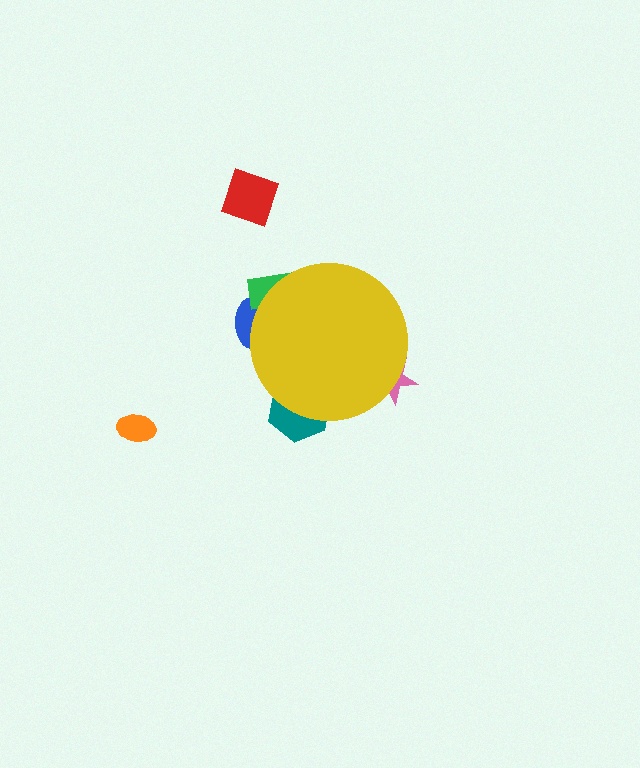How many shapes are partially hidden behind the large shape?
4 shapes are partially hidden.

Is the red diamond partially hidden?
No, the red diamond is fully visible.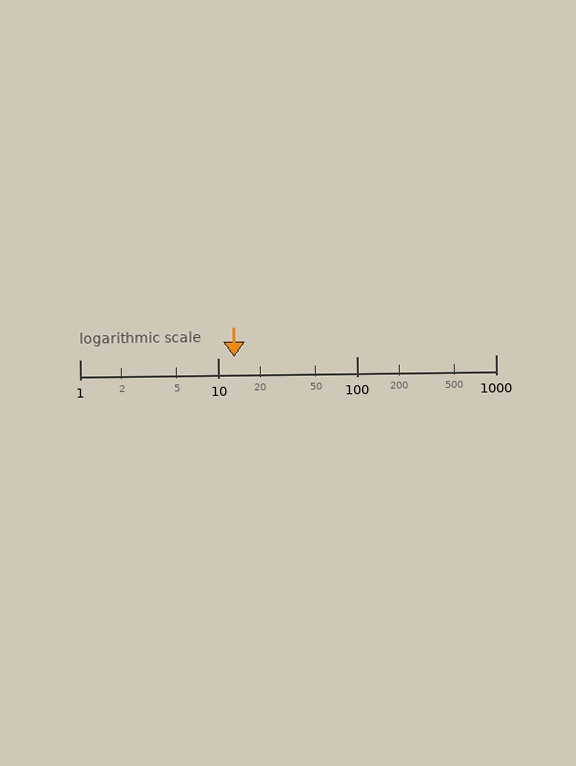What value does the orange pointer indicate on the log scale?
The pointer indicates approximately 13.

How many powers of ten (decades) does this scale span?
The scale spans 3 decades, from 1 to 1000.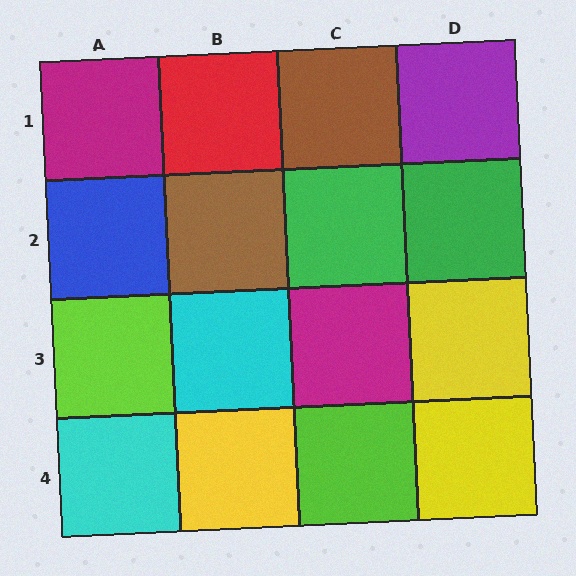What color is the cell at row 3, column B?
Cyan.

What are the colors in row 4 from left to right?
Cyan, yellow, lime, yellow.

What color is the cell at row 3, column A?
Lime.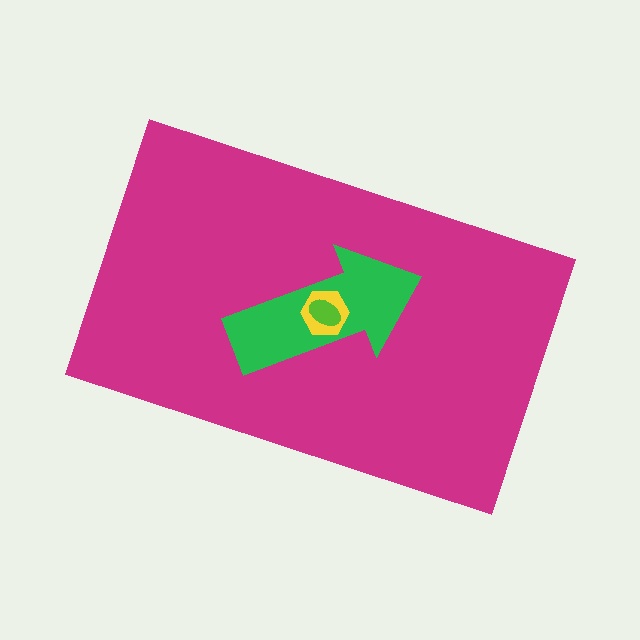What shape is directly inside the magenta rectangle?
The green arrow.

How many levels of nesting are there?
4.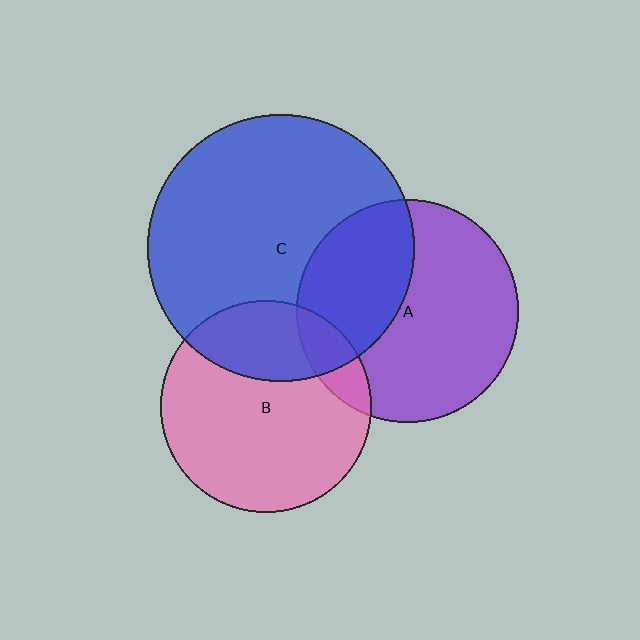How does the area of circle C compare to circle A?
Approximately 1.4 times.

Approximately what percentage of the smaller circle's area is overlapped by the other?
Approximately 10%.